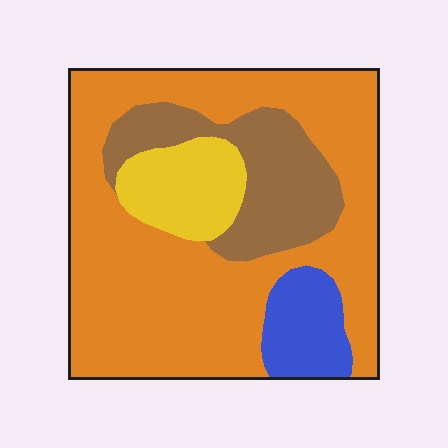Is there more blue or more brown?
Brown.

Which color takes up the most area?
Orange, at roughly 60%.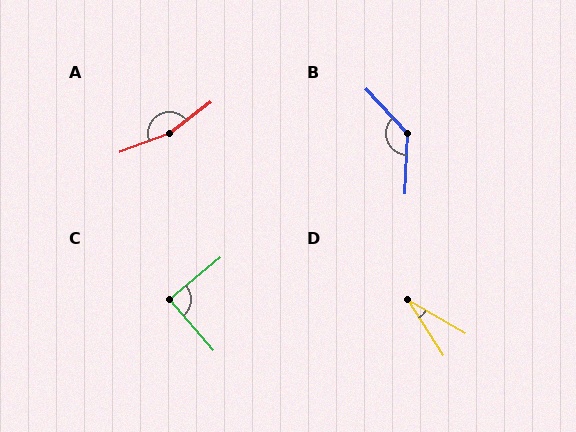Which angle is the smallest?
D, at approximately 27 degrees.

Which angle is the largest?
A, at approximately 164 degrees.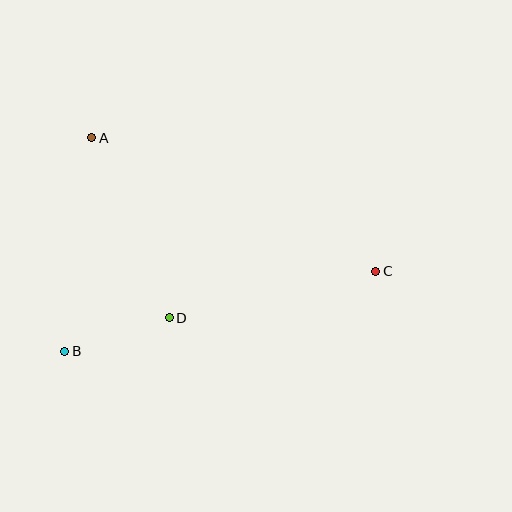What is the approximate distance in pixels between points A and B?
The distance between A and B is approximately 215 pixels.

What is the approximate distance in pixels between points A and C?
The distance between A and C is approximately 314 pixels.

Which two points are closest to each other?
Points B and D are closest to each other.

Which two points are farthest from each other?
Points B and C are farthest from each other.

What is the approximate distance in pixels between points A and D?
The distance between A and D is approximately 196 pixels.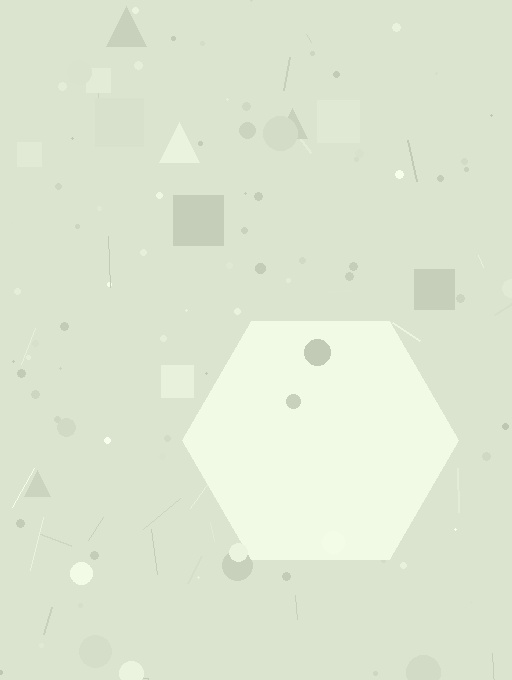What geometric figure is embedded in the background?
A hexagon is embedded in the background.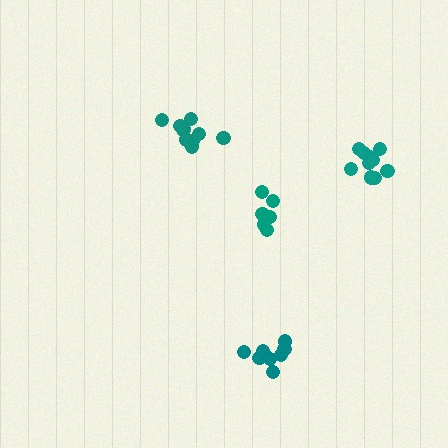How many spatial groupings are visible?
There are 4 spatial groupings.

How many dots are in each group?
Group 1: 9 dots, Group 2: 10 dots, Group 3: 9 dots, Group 4: 6 dots (34 total).